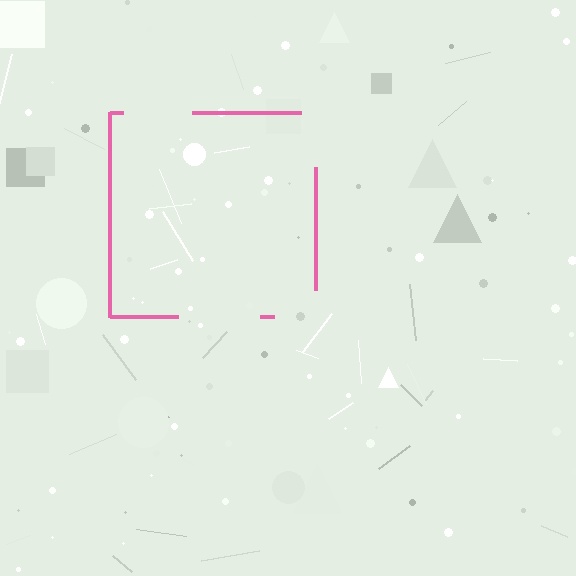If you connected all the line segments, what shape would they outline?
They would outline a square.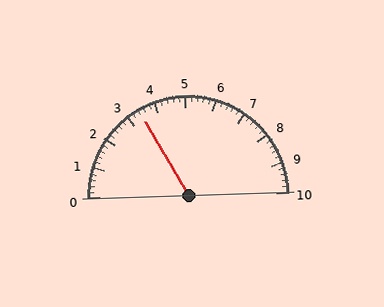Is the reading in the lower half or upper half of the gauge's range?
The reading is in the lower half of the range (0 to 10).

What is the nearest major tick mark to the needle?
The nearest major tick mark is 3.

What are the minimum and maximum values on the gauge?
The gauge ranges from 0 to 10.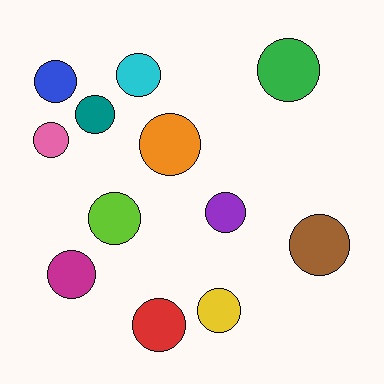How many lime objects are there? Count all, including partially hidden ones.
There is 1 lime object.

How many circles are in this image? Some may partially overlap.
There are 12 circles.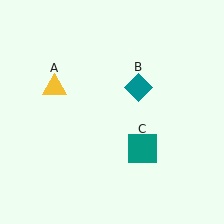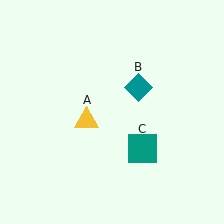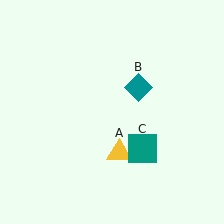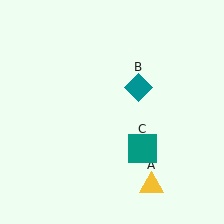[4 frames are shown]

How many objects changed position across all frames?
1 object changed position: yellow triangle (object A).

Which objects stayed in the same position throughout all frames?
Teal diamond (object B) and teal square (object C) remained stationary.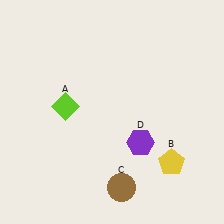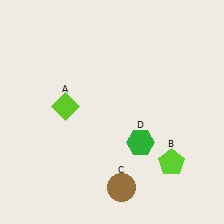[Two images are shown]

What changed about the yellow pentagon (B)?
In Image 1, B is yellow. In Image 2, it changed to lime.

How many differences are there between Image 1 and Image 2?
There are 2 differences between the two images.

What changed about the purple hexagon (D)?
In Image 1, D is purple. In Image 2, it changed to green.